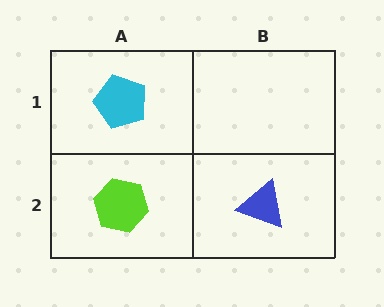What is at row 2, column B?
A blue triangle.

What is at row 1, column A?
A cyan pentagon.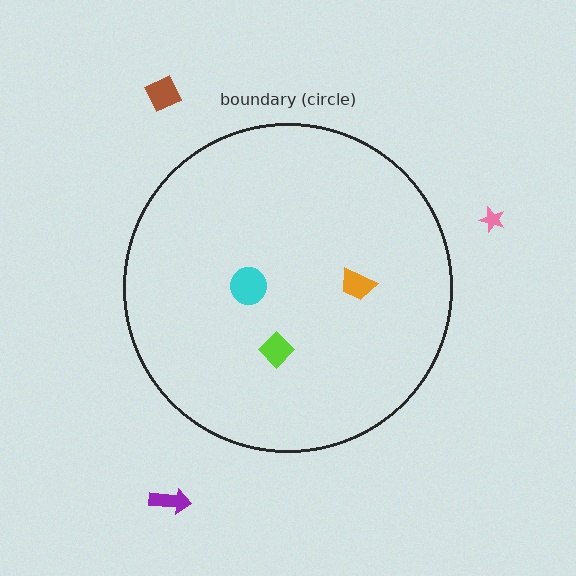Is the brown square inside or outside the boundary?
Outside.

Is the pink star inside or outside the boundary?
Outside.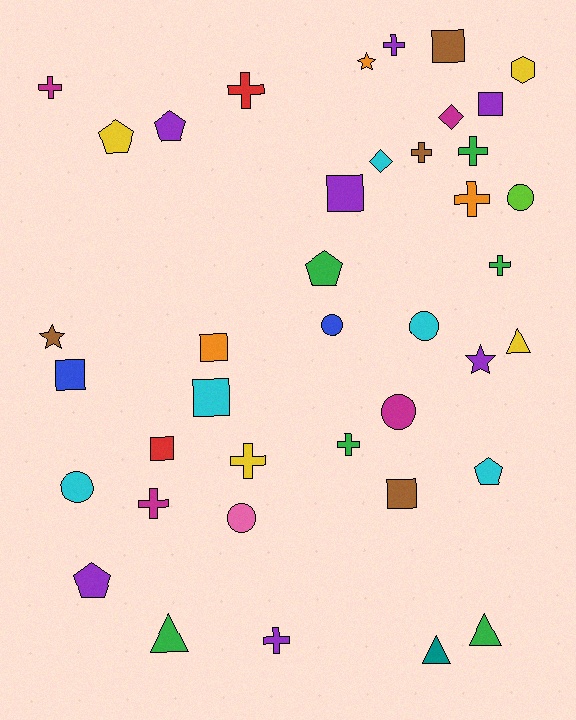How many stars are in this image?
There are 3 stars.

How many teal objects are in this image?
There is 1 teal object.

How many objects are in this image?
There are 40 objects.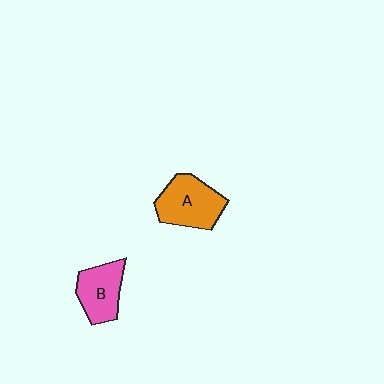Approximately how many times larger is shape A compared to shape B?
Approximately 1.2 times.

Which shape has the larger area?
Shape A (orange).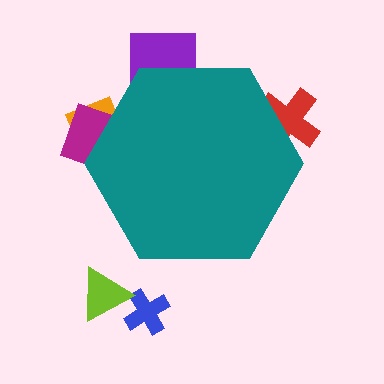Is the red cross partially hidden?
Yes, the red cross is partially hidden behind the teal hexagon.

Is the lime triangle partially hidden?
No, the lime triangle is fully visible.